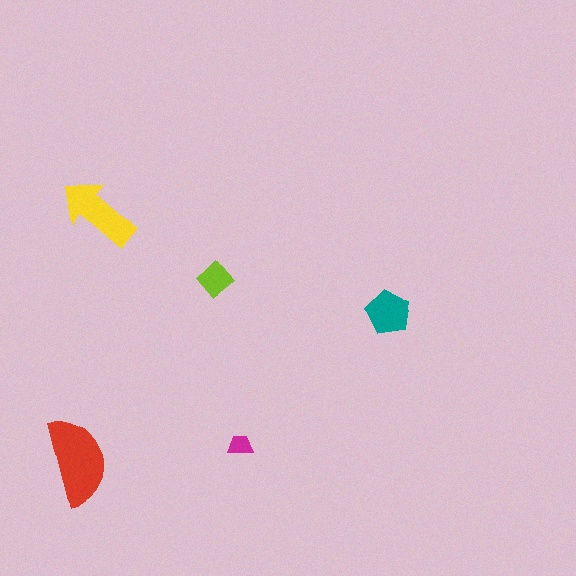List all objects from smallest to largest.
The magenta trapezoid, the lime diamond, the teal pentagon, the yellow arrow, the red semicircle.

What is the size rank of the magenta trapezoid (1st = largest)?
5th.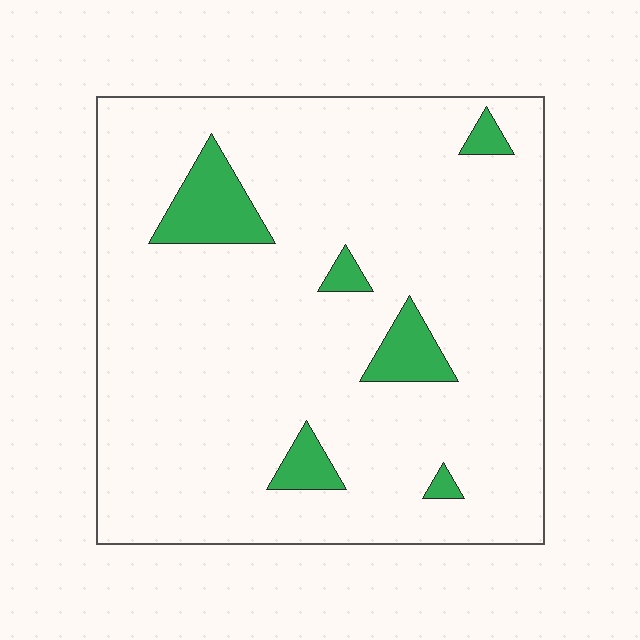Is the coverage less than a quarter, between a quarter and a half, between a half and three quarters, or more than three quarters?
Less than a quarter.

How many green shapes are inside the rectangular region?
6.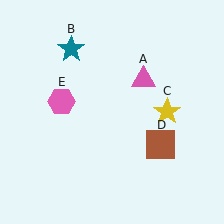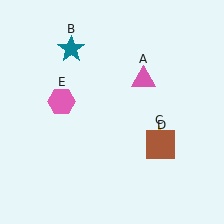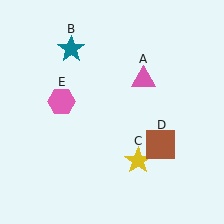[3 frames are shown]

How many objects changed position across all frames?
1 object changed position: yellow star (object C).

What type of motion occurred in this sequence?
The yellow star (object C) rotated clockwise around the center of the scene.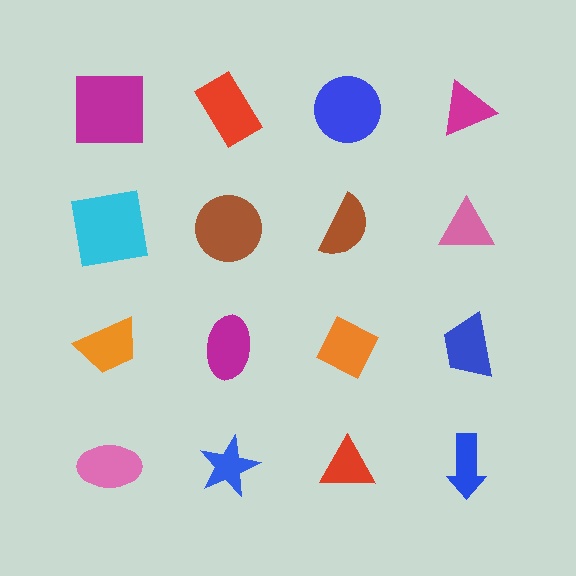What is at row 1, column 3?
A blue circle.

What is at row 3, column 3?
An orange diamond.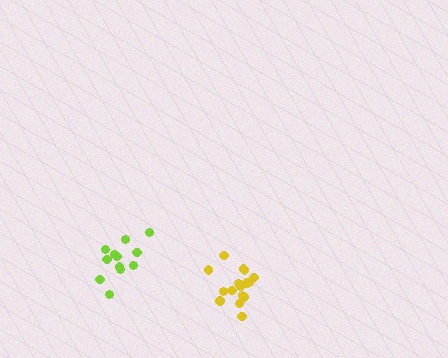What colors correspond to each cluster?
The clusters are colored: yellow, lime.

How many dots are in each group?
Group 1: 16 dots, Group 2: 12 dots (28 total).